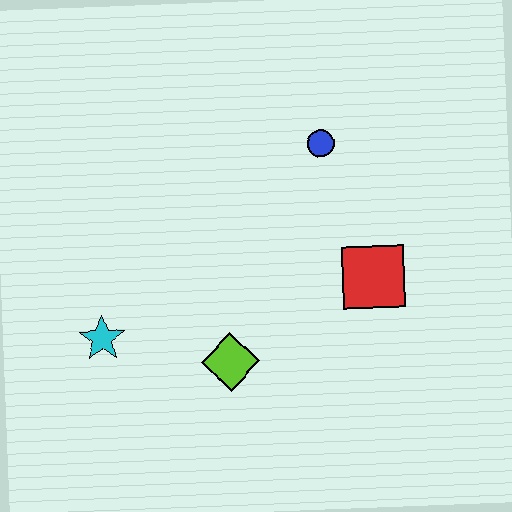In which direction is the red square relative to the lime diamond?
The red square is to the right of the lime diamond.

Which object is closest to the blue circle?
The red square is closest to the blue circle.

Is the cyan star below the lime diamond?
No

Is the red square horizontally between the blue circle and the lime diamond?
No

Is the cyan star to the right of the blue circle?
No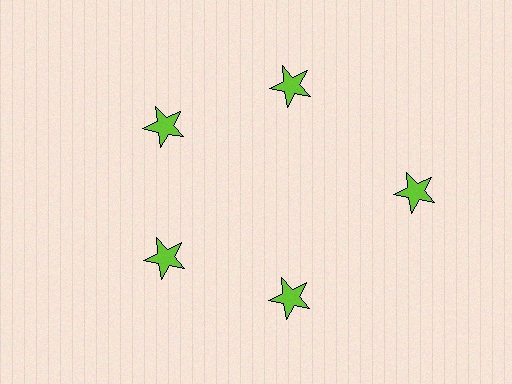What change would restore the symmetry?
The symmetry would be restored by moving it inward, back onto the ring so that all 5 stars sit at equal angles and equal distance from the center.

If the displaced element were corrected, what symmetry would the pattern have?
It would have 5-fold rotational symmetry — the pattern would map onto itself every 72 degrees.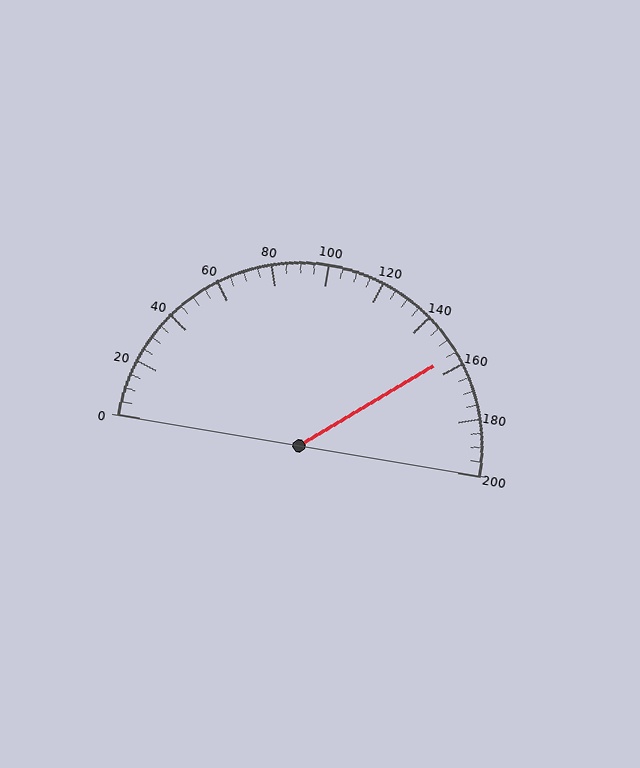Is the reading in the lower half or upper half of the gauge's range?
The reading is in the upper half of the range (0 to 200).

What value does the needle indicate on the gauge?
The needle indicates approximately 155.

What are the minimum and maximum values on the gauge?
The gauge ranges from 0 to 200.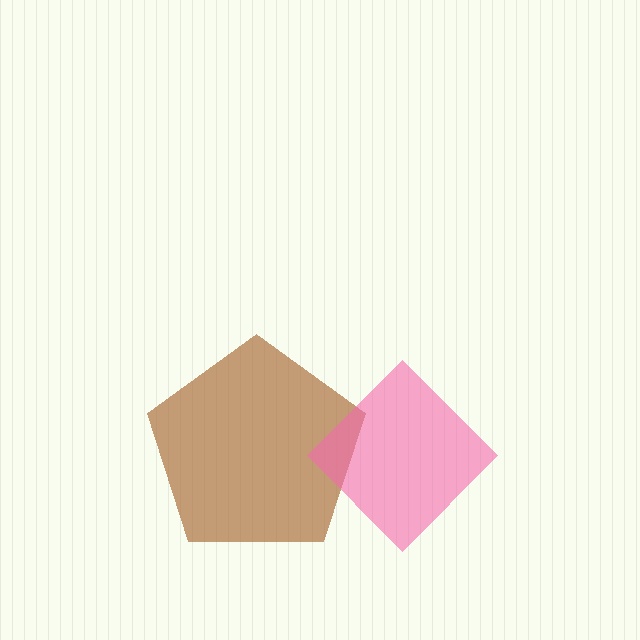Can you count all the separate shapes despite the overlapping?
Yes, there are 2 separate shapes.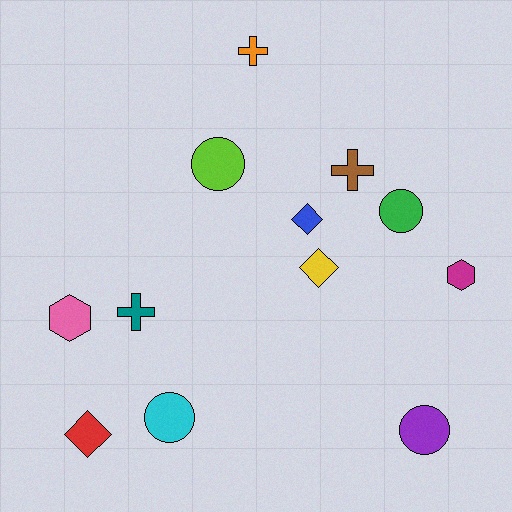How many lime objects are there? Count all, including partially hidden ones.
There is 1 lime object.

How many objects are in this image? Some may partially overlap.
There are 12 objects.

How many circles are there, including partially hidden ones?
There are 4 circles.